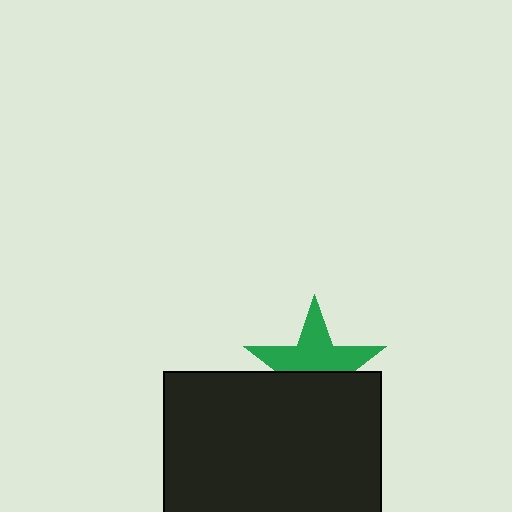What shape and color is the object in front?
The object in front is a black rectangle.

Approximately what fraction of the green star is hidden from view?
Roughly 43% of the green star is hidden behind the black rectangle.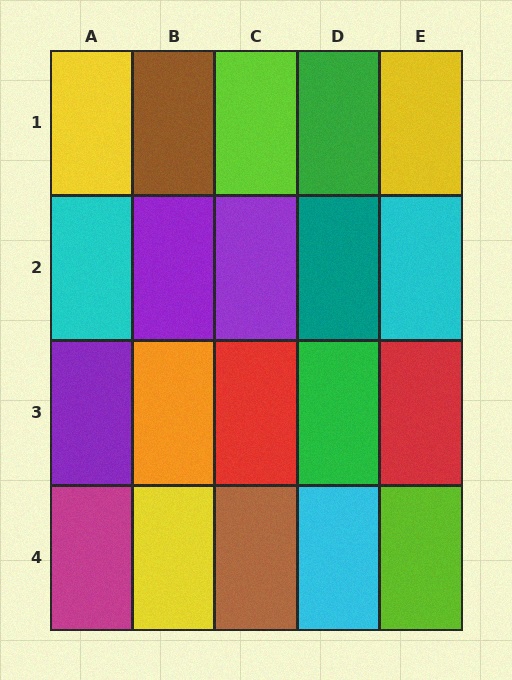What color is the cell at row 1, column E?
Yellow.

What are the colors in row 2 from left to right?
Cyan, purple, purple, teal, cyan.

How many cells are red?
2 cells are red.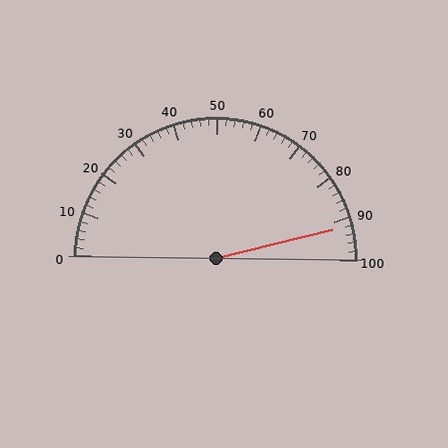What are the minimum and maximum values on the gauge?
The gauge ranges from 0 to 100.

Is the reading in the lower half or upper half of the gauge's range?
The reading is in the upper half of the range (0 to 100).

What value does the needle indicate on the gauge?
The needle indicates approximately 92.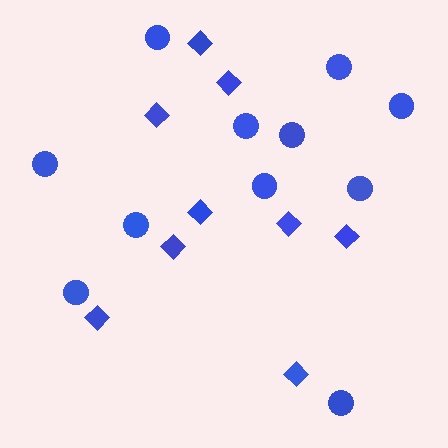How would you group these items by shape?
There are 2 groups: one group of circles (11) and one group of diamonds (9).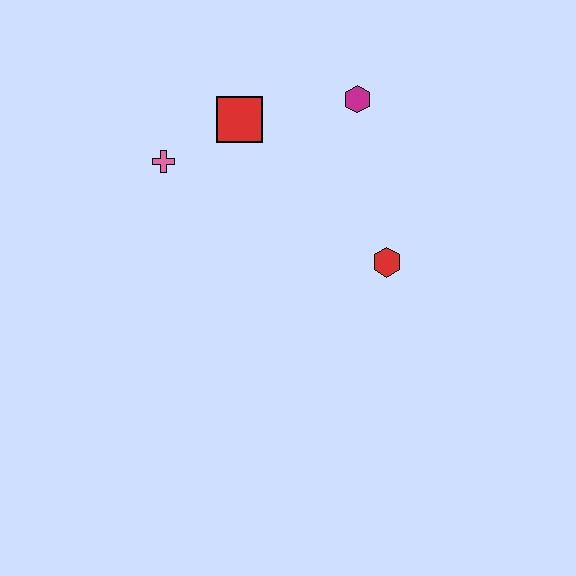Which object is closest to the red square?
The pink cross is closest to the red square.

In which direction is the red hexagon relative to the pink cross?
The red hexagon is to the right of the pink cross.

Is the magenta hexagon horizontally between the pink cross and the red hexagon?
Yes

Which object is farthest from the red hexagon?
The pink cross is farthest from the red hexagon.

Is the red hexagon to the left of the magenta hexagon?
No